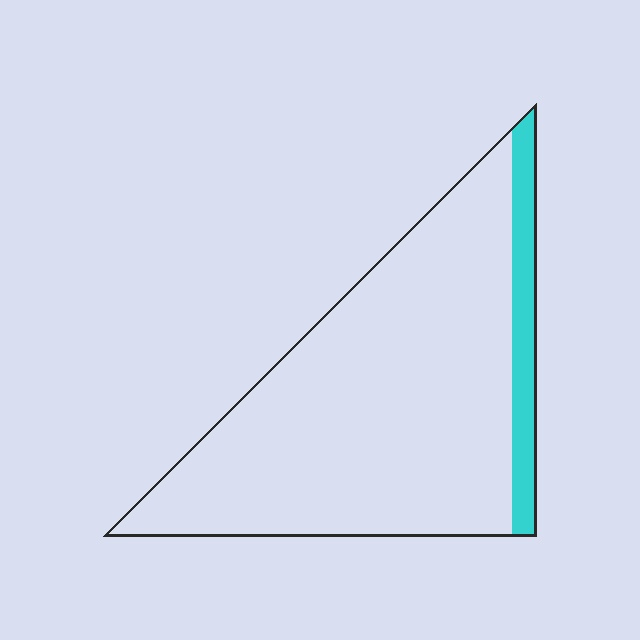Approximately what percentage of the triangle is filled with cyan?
Approximately 10%.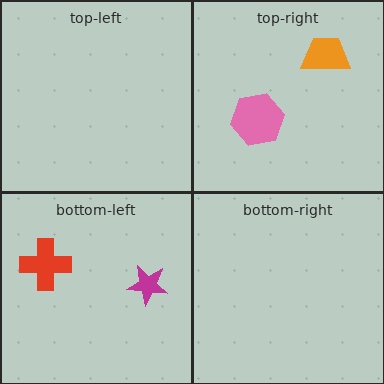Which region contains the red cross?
The bottom-left region.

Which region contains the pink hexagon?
The top-right region.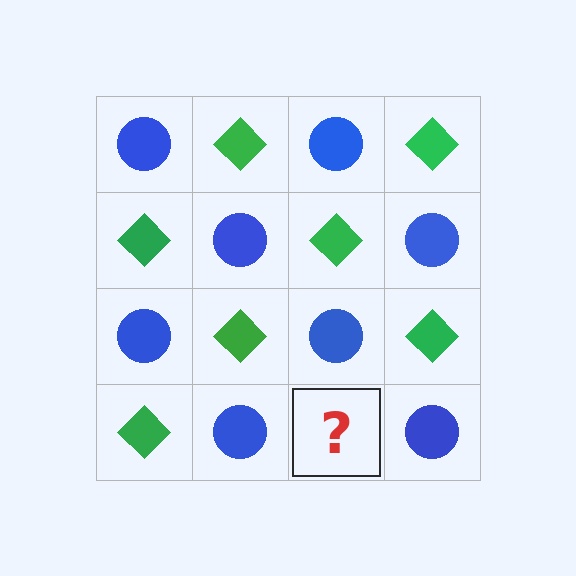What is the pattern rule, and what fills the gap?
The rule is that it alternates blue circle and green diamond in a checkerboard pattern. The gap should be filled with a green diamond.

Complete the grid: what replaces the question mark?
The question mark should be replaced with a green diamond.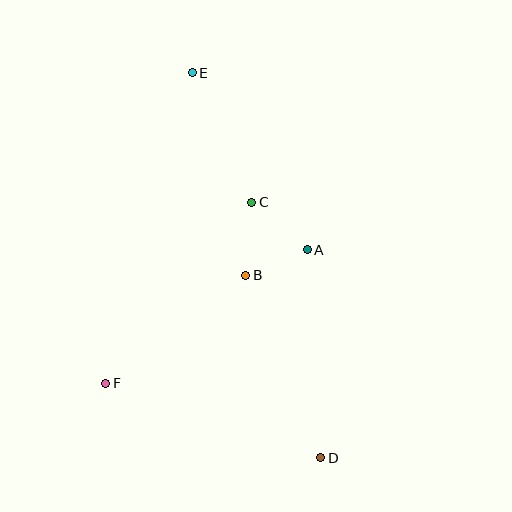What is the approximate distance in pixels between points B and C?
The distance between B and C is approximately 73 pixels.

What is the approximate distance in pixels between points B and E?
The distance between B and E is approximately 209 pixels.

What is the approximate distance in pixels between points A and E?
The distance between A and E is approximately 211 pixels.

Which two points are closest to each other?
Points A and B are closest to each other.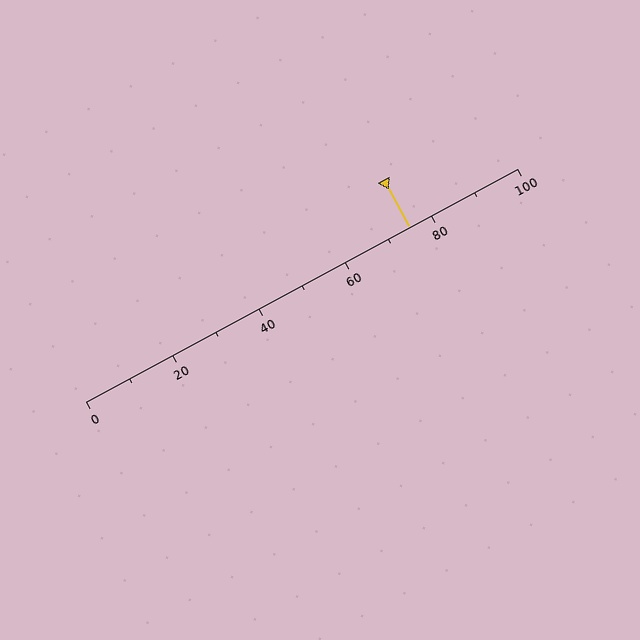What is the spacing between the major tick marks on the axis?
The major ticks are spaced 20 apart.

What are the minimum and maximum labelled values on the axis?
The axis runs from 0 to 100.